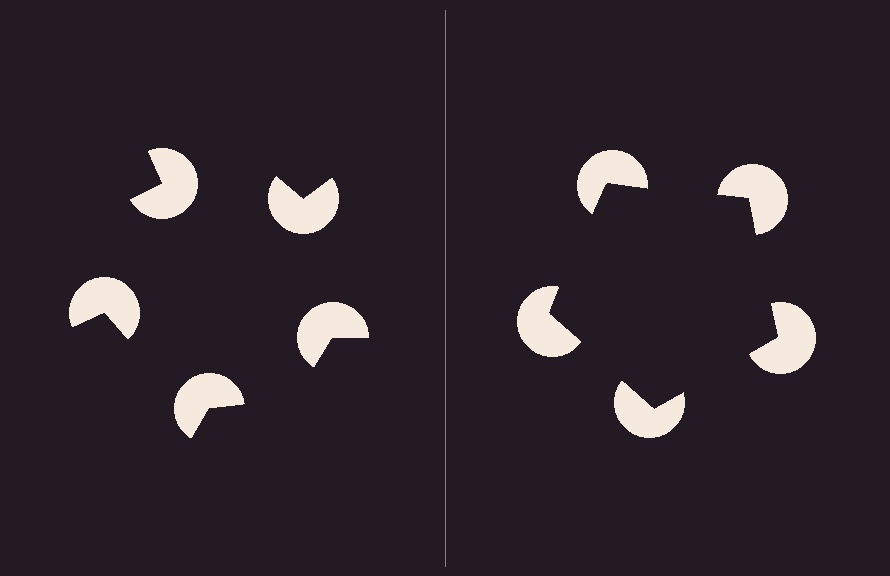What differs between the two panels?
The pac-man discs are positioned identically on both sides; only the wedge orientations differ. On the right they align to a pentagon; on the left they are misaligned.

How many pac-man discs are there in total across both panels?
10 — 5 on each side.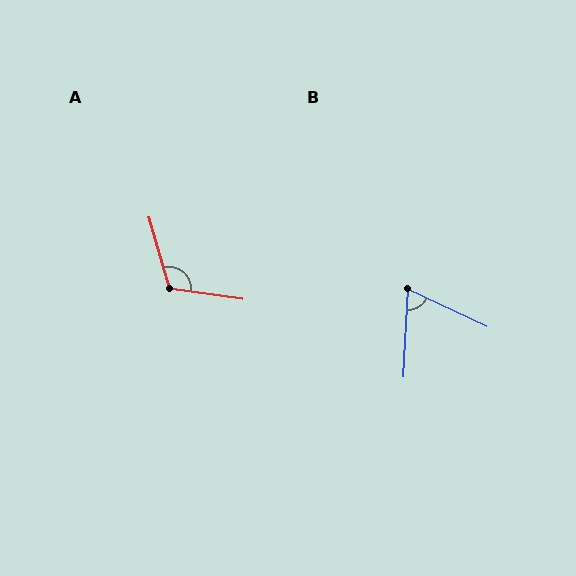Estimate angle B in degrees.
Approximately 67 degrees.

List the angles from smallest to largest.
B (67°), A (114°).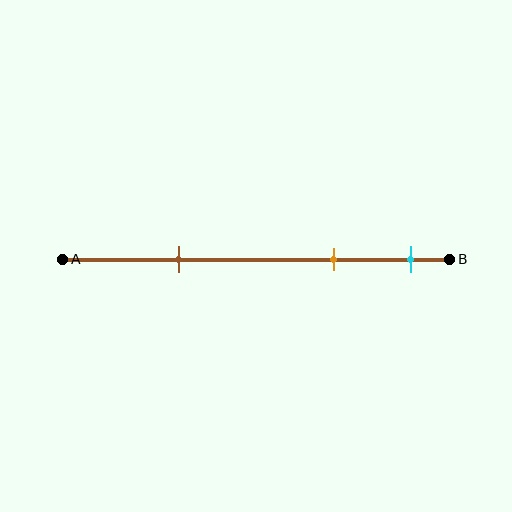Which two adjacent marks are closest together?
The orange and cyan marks are the closest adjacent pair.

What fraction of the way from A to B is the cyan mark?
The cyan mark is approximately 90% (0.9) of the way from A to B.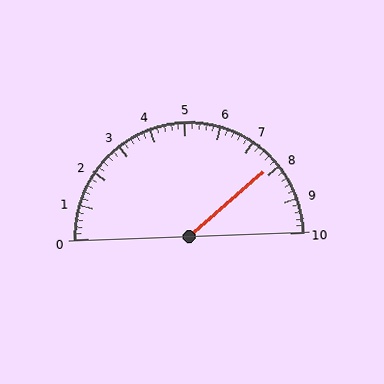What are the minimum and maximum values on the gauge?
The gauge ranges from 0 to 10.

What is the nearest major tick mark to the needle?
The nearest major tick mark is 8.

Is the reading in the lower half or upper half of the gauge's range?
The reading is in the upper half of the range (0 to 10).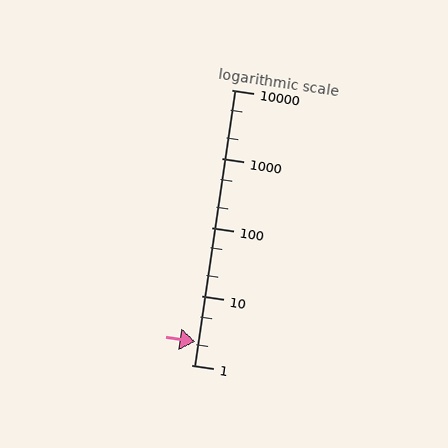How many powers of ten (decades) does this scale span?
The scale spans 4 decades, from 1 to 10000.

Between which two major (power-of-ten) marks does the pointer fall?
The pointer is between 1 and 10.